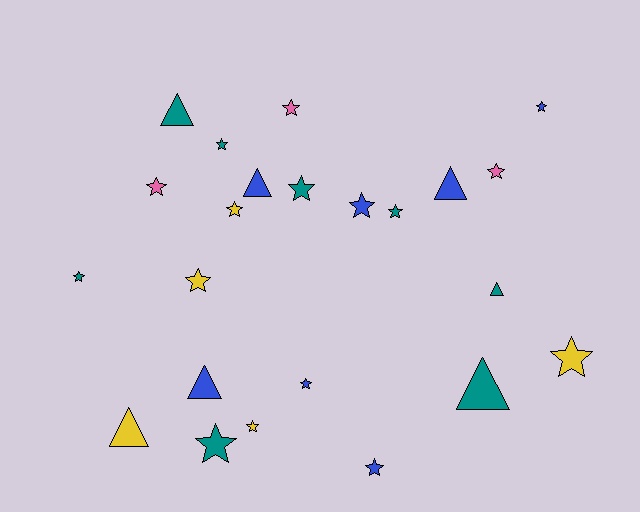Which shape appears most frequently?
Star, with 16 objects.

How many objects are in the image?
There are 23 objects.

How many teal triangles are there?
There are 3 teal triangles.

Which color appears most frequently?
Teal, with 8 objects.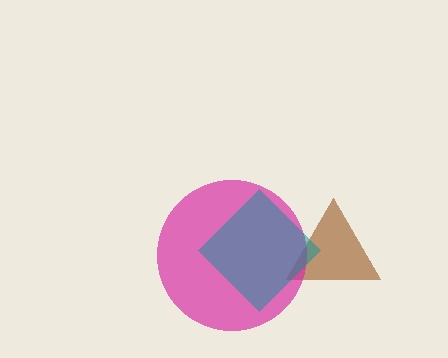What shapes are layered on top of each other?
The layered shapes are: a brown triangle, a magenta circle, a teal diamond.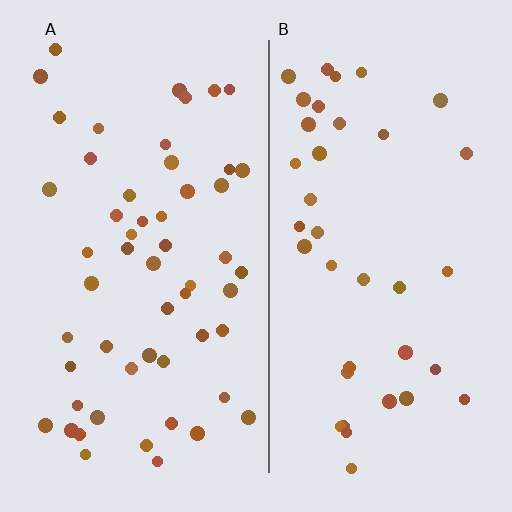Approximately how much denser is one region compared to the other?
Approximately 1.4× — region A over region B.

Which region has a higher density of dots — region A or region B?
A (the left).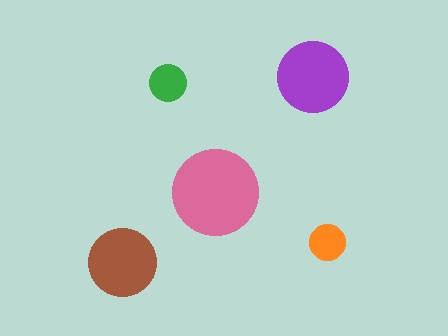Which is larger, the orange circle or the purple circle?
The purple one.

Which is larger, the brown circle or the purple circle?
The purple one.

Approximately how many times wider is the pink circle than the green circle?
About 2.5 times wider.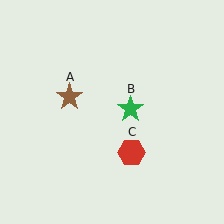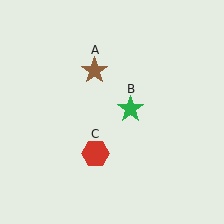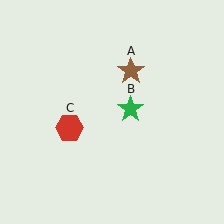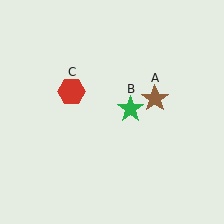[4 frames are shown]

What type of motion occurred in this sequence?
The brown star (object A), red hexagon (object C) rotated clockwise around the center of the scene.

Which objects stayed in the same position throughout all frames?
Green star (object B) remained stationary.